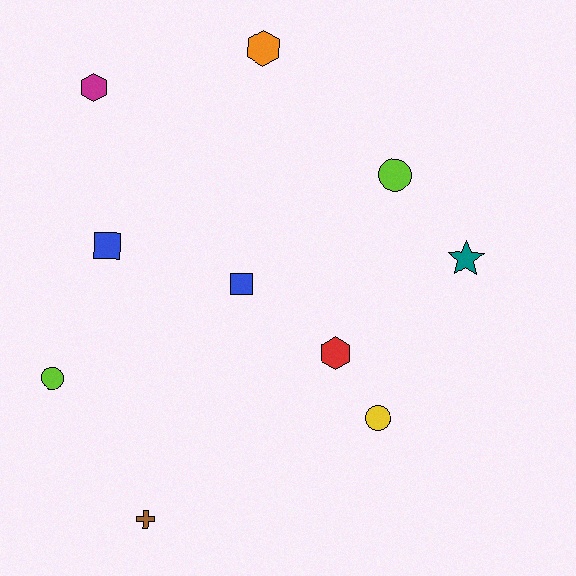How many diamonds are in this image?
There are no diamonds.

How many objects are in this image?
There are 10 objects.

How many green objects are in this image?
There are no green objects.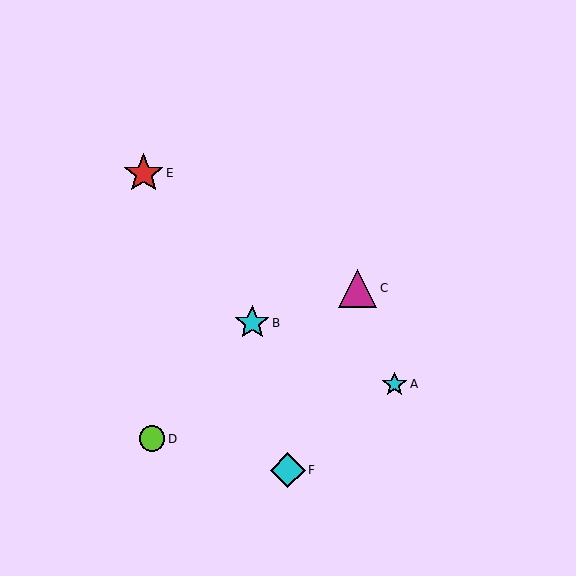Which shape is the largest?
The red star (labeled E) is the largest.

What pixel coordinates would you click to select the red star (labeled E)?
Click at (144, 173) to select the red star E.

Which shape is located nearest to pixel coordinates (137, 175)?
The red star (labeled E) at (144, 173) is nearest to that location.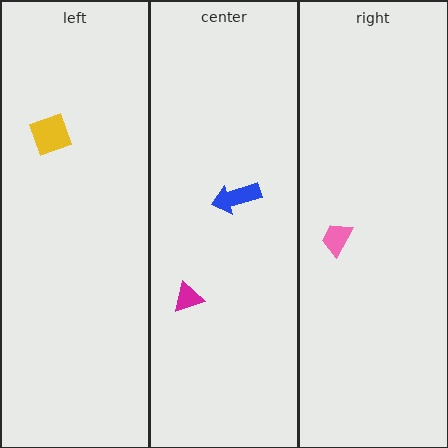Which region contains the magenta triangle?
The center region.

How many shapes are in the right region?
1.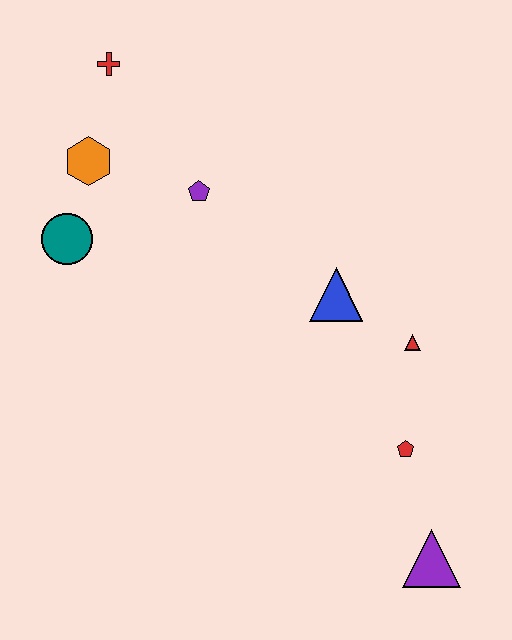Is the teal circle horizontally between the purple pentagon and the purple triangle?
No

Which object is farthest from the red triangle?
The red cross is farthest from the red triangle.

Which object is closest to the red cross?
The orange hexagon is closest to the red cross.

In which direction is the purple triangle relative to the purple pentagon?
The purple triangle is below the purple pentagon.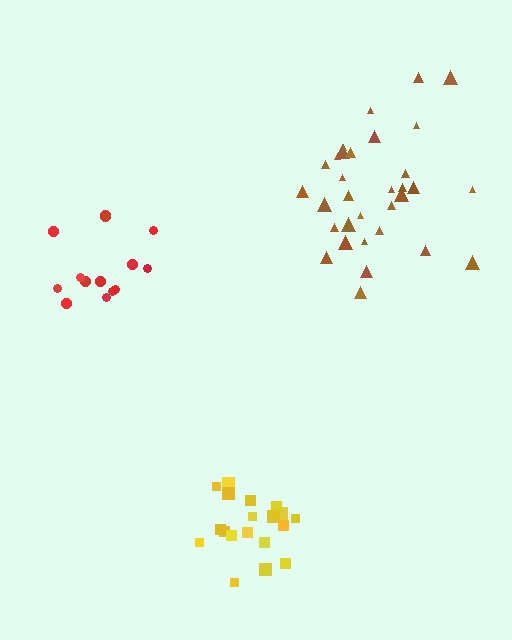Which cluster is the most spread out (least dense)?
Red.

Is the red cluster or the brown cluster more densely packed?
Brown.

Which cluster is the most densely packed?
Yellow.